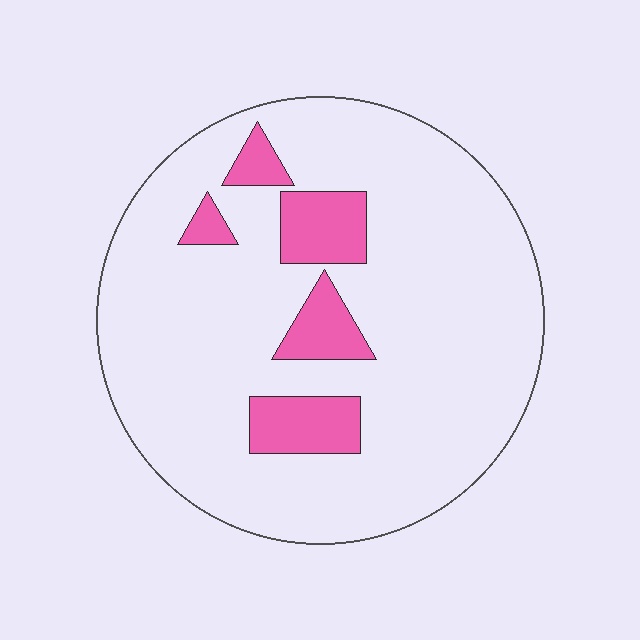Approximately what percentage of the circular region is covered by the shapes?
Approximately 15%.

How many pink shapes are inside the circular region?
5.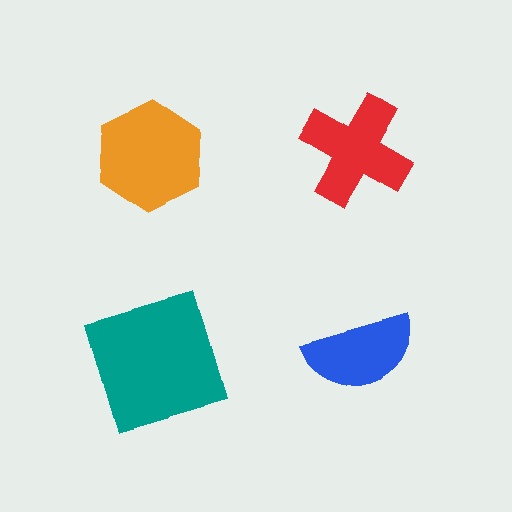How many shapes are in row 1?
2 shapes.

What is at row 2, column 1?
A teal square.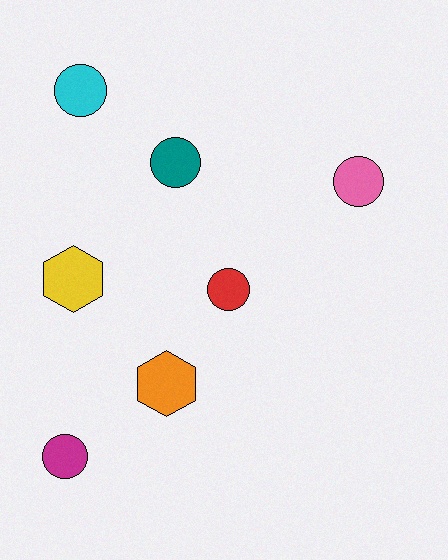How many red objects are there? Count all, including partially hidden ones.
There is 1 red object.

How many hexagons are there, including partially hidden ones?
There are 2 hexagons.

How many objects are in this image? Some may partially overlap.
There are 7 objects.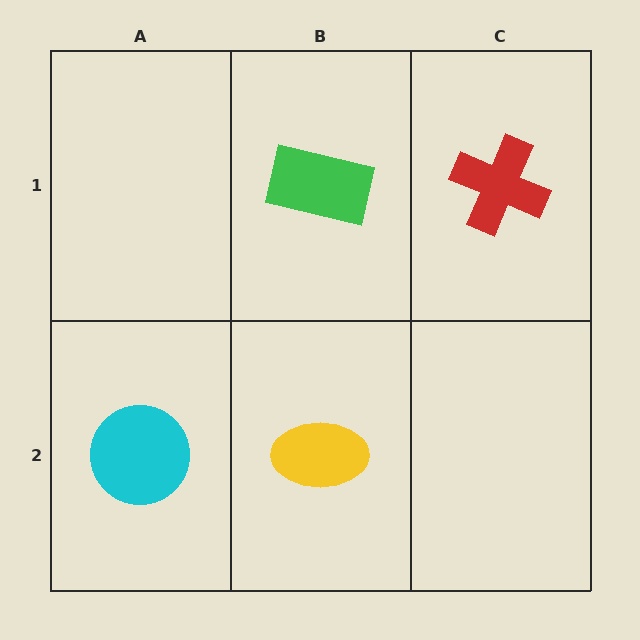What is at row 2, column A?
A cyan circle.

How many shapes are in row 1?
2 shapes.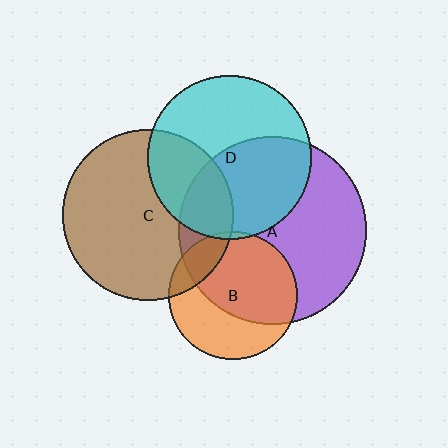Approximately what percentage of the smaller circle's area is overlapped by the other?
Approximately 45%.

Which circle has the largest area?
Circle A (purple).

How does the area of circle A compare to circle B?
Approximately 2.1 times.